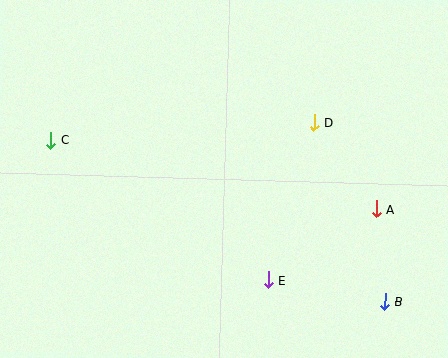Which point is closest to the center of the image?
Point D at (314, 123) is closest to the center.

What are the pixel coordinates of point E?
Point E is at (269, 280).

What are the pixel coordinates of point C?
Point C is at (51, 140).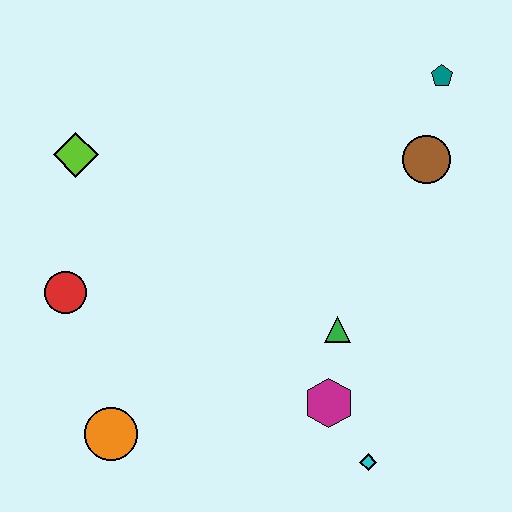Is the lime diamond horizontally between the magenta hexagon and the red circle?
Yes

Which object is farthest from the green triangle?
The lime diamond is farthest from the green triangle.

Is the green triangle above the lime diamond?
No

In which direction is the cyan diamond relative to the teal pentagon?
The cyan diamond is below the teal pentagon.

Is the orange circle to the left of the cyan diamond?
Yes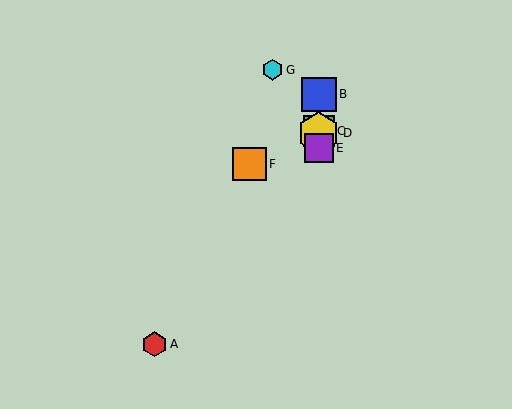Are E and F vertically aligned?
No, E is at x≈319 and F is at x≈250.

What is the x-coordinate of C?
Object C is at x≈319.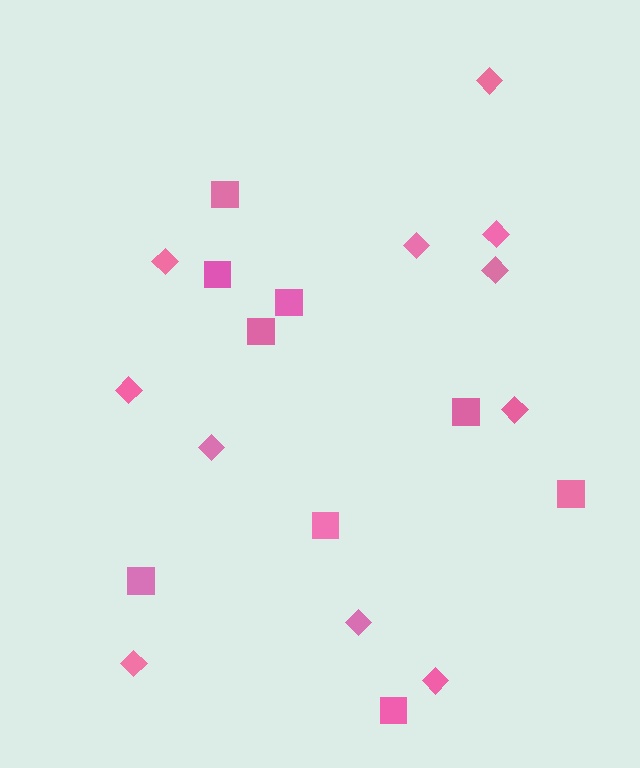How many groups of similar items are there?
There are 2 groups: one group of squares (9) and one group of diamonds (11).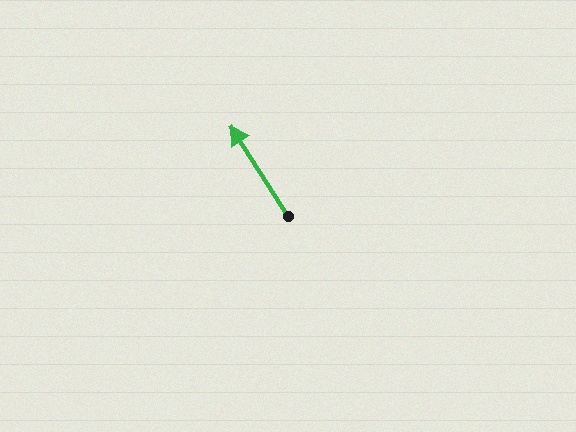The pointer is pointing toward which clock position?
Roughly 11 o'clock.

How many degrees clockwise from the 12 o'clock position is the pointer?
Approximately 328 degrees.